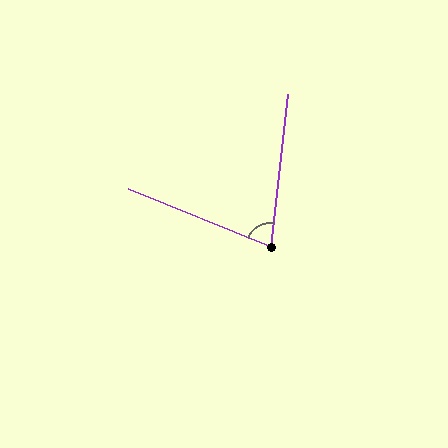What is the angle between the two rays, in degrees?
Approximately 74 degrees.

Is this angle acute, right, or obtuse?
It is acute.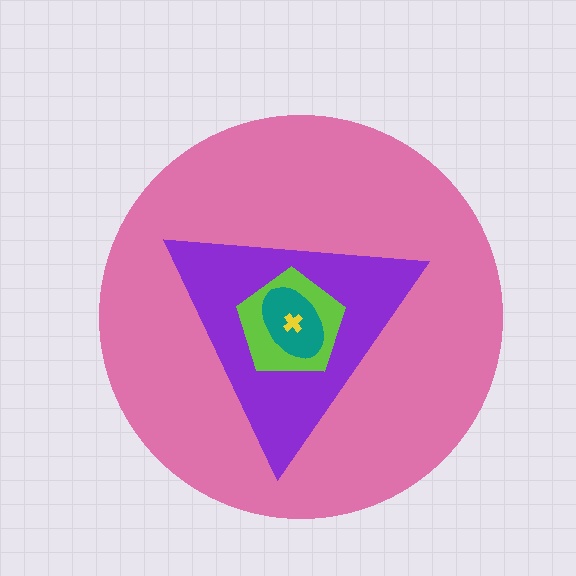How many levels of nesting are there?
5.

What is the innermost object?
The yellow cross.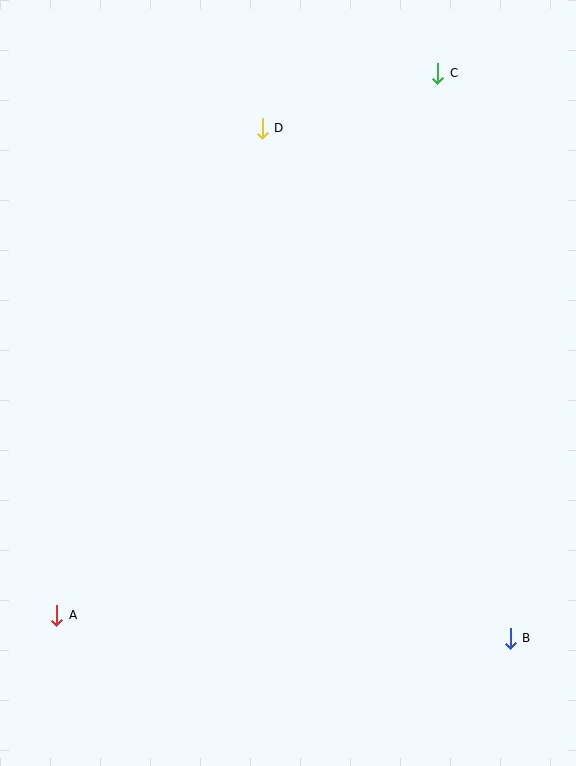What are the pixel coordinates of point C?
Point C is at (438, 73).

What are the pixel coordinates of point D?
Point D is at (262, 128).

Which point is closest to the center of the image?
Point D at (262, 128) is closest to the center.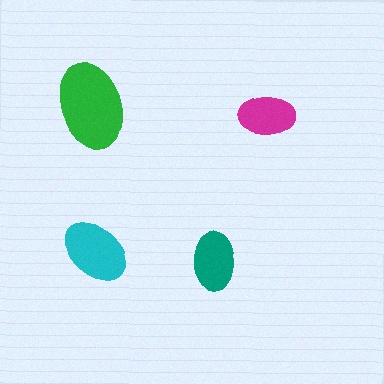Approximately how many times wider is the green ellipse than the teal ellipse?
About 1.5 times wider.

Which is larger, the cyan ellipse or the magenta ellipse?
The cyan one.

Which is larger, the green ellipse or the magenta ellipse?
The green one.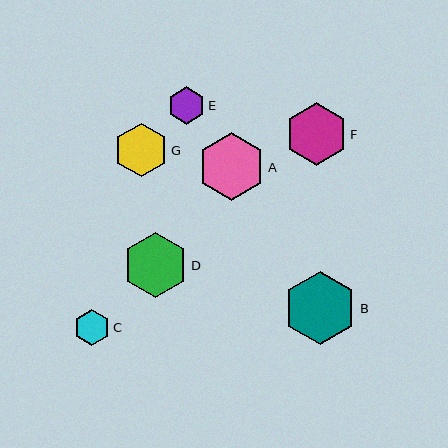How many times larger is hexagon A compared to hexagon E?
Hexagon A is approximately 1.8 times the size of hexagon E.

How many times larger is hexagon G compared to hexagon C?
Hexagon G is approximately 1.5 times the size of hexagon C.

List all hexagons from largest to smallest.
From largest to smallest: B, A, D, F, G, E, C.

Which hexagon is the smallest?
Hexagon C is the smallest with a size of approximately 36 pixels.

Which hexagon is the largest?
Hexagon B is the largest with a size of approximately 73 pixels.